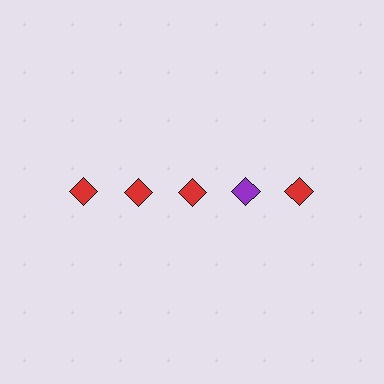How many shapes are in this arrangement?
There are 5 shapes arranged in a grid pattern.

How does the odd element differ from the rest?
It has a different color: purple instead of red.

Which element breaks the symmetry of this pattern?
The purple diamond in the top row, second from right column breaks the symmetry. All other shapes are red diamonds.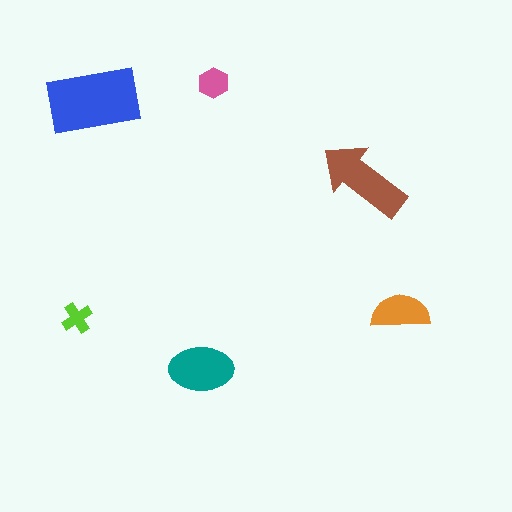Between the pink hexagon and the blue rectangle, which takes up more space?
The blue rectangle.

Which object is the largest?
The blue rectangle.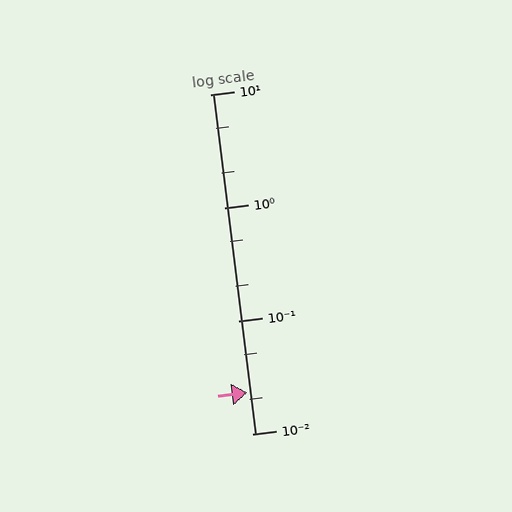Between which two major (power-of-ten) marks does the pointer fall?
The pointer is between 0.01 and 0.1.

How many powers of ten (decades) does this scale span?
The scale spans 3 decades, from 0.01 to 10.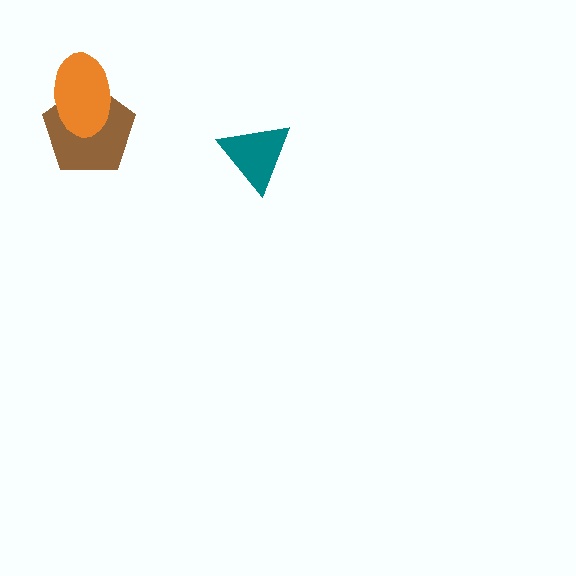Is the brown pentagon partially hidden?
Yes, it is partially covered by another shape.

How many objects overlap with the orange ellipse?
1 object overlaps with the orange ellipse.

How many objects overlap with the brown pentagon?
1 object overlaps with the brown pentagon.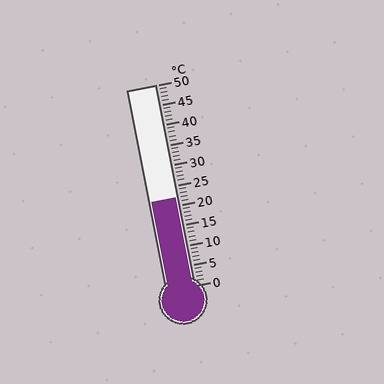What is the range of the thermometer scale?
The thermometer scale ranges from 0°C to 50°C.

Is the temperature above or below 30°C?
The temperature is below 30°C.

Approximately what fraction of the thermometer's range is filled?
The thermometer is filled to approximately 45% of its range.